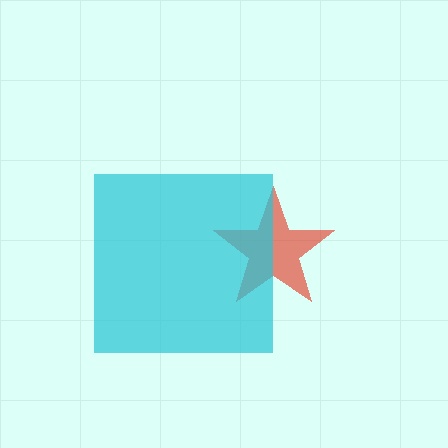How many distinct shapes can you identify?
There are 2 distinct shapes: a red star, a cyan square.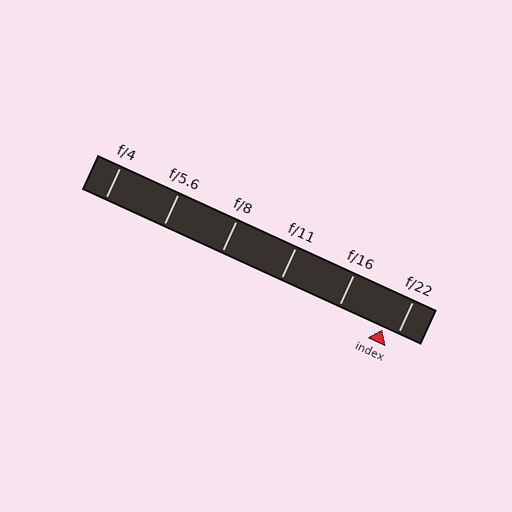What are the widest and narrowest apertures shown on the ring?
The widest aperture shown is f/4 and the narrowest is f/22.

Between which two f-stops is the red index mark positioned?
The index mark is between f/16 and f/22.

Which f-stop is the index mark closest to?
The index mark is closest to f/22.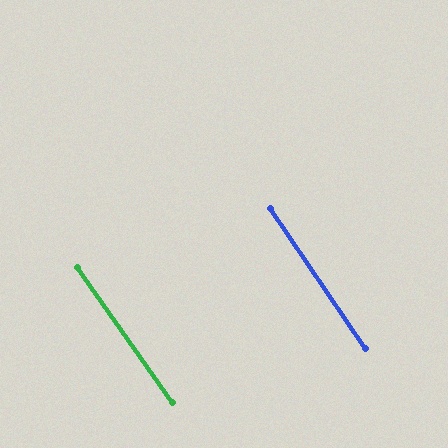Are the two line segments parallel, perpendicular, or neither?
Parallel — their directions differ by only 0.8°.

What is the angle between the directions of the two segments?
Approximately 1 degree.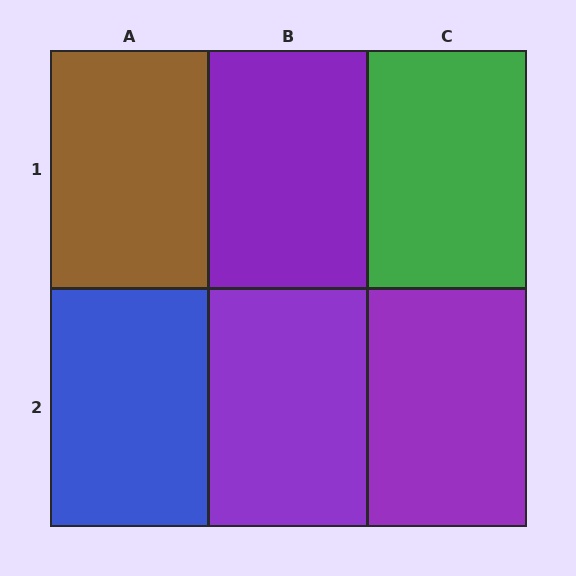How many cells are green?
1 cell is green.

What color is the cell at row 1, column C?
Green.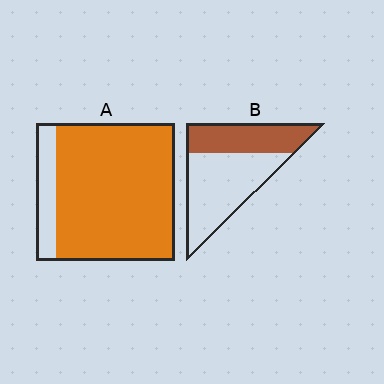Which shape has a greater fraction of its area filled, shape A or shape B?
Shape A.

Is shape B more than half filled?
No.